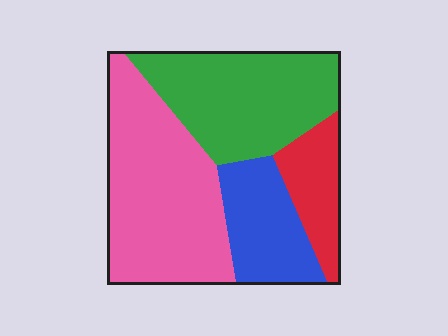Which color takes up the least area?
Red, at roughly 15%.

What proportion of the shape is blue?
Blue takes up about one sixth (1/6) of the shape.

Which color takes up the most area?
Pink, at roughly 40%.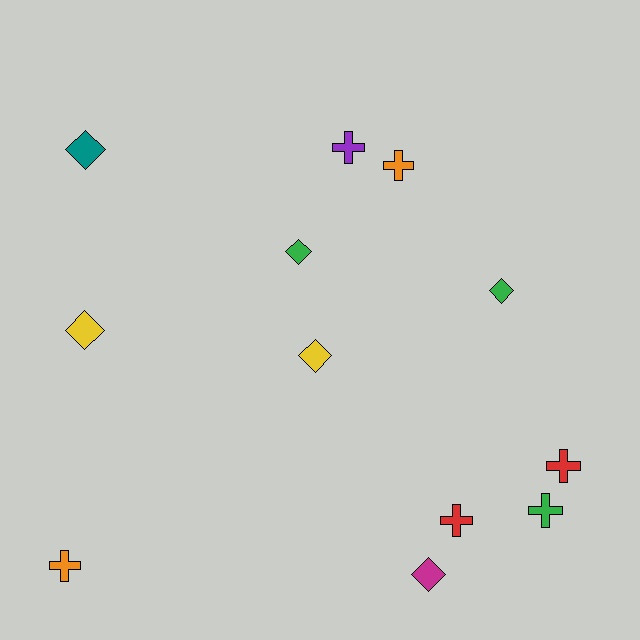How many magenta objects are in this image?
There is 1 magenta object.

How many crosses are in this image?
There are 6 crosses.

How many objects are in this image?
There are 12 objects.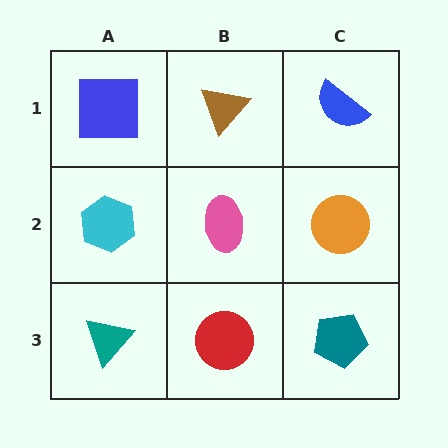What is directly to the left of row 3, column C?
A red circle.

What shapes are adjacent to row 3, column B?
A pink ellipse (row 2, column B), a teal triangle (row 3, column A), a teal pentagon (row 3, column C).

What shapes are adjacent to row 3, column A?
A cyan hexagon (row 2, column A), a red circle (row 3, column B).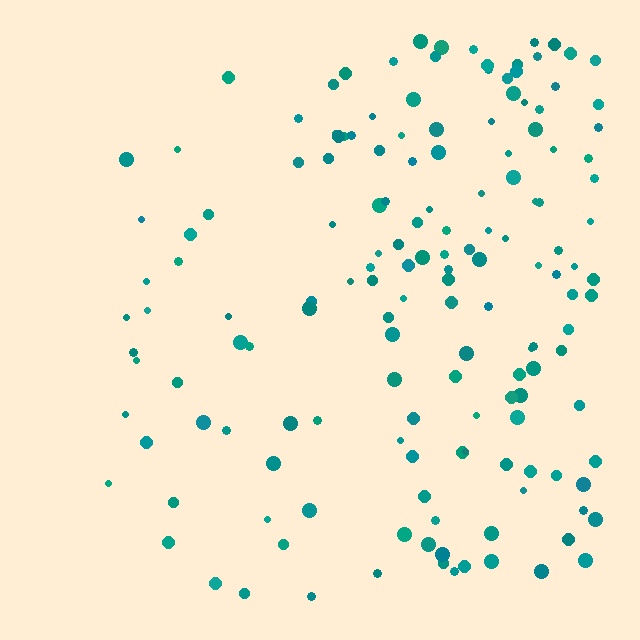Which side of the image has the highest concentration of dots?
The right.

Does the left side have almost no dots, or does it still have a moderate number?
Still a moderate number, just noticeably fewer than the right.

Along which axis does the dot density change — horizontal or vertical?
Horizontal.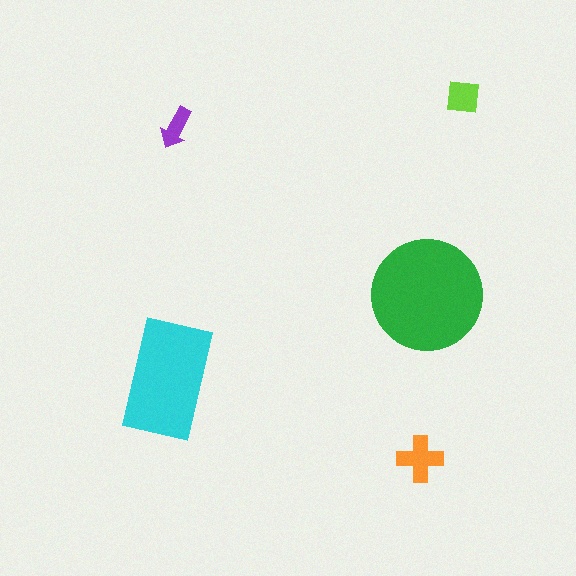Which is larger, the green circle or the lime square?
The green circle.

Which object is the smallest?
The purple arrow.